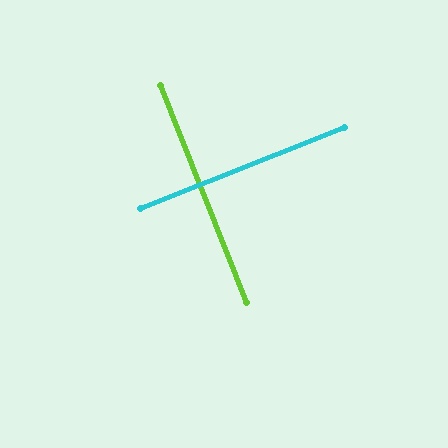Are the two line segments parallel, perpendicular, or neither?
Perpendicular — they meet at approximately 90°.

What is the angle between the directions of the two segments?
Approximately 90 degrees.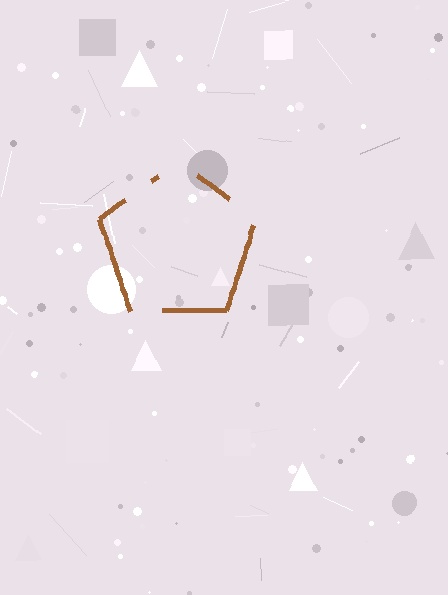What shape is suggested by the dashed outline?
The dashed outline suggests a pentagon.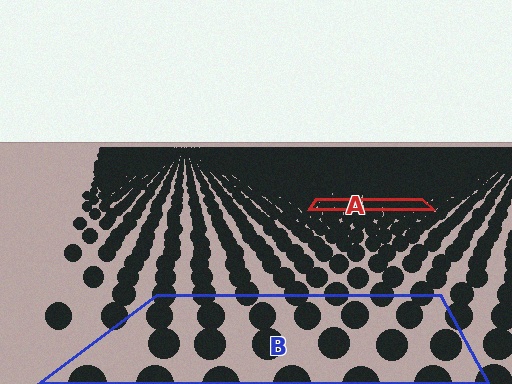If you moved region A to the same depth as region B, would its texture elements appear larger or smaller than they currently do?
They would appear larger. At a closer depth, the same texture elements are projected at a bigger on-screen size.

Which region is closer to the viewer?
Region B is closer. The texture elements there are larger and more spread out.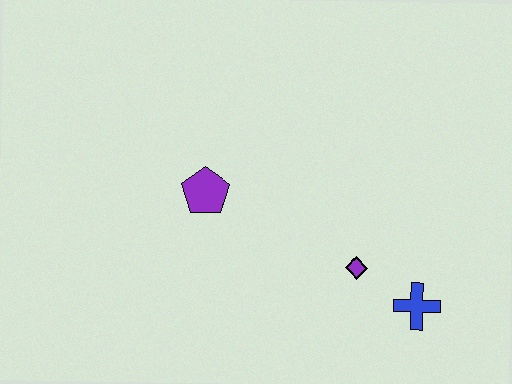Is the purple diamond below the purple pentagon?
Yes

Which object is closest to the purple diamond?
The blue cross is closest to the purple diamond.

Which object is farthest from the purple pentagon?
The blue cross is farthest from the purple pentagon.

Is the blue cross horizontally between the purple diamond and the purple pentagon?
No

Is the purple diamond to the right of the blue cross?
No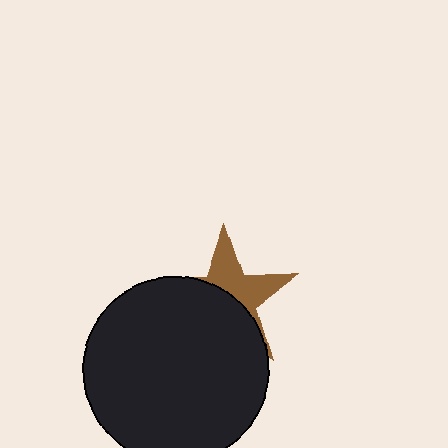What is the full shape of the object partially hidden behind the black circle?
The partially hidden object is a brown star.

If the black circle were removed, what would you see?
You would see the complete brown star.